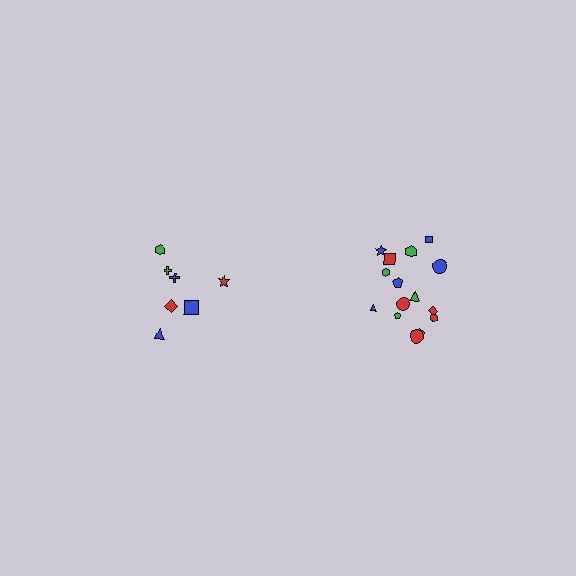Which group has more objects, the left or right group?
The right group.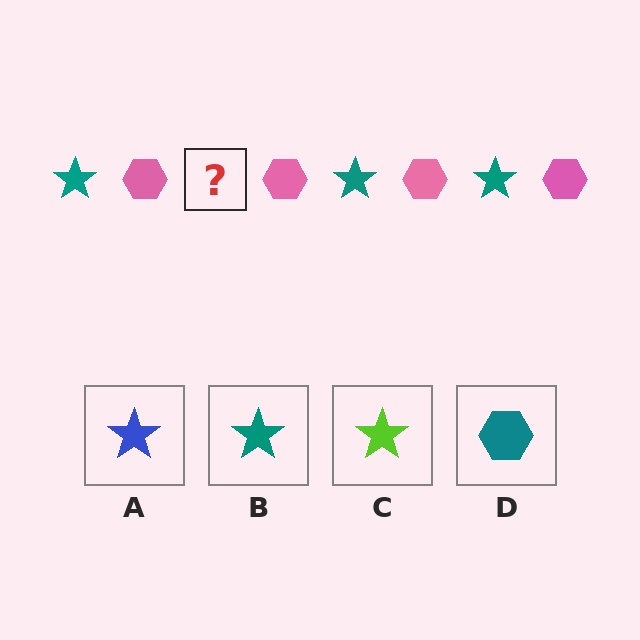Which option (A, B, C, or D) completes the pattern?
B.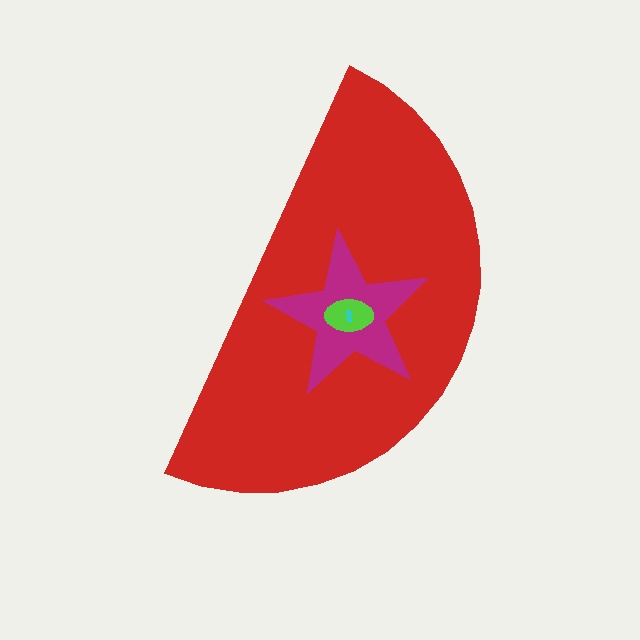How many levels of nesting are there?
4.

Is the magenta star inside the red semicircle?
Yes.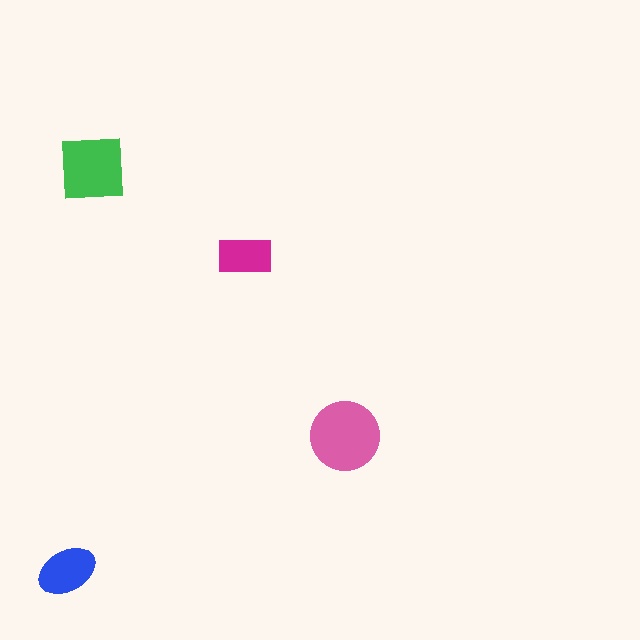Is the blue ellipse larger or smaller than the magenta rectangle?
Larger.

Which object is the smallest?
The magenta rectangle.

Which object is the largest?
The pink circle.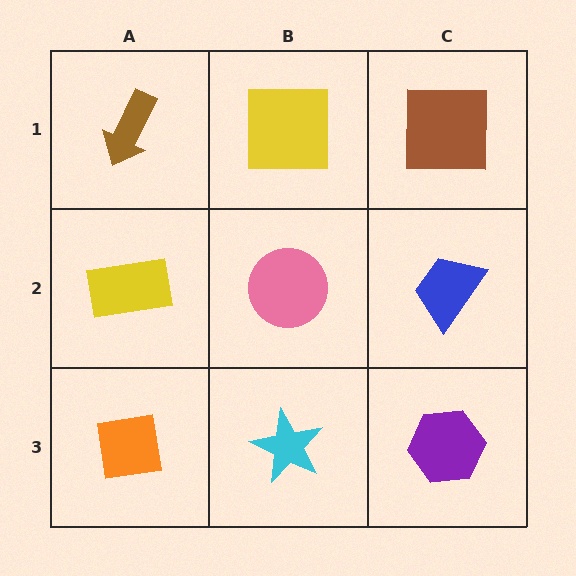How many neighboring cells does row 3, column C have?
2.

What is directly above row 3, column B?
A pink circle.